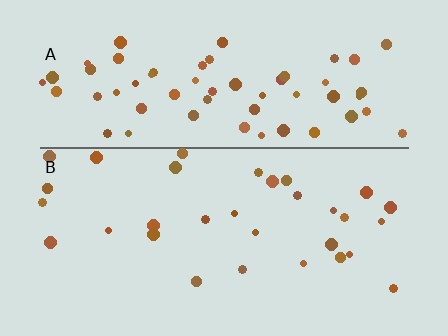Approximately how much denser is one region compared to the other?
Approximately 2.1× — region A over region B.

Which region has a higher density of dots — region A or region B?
A (the top).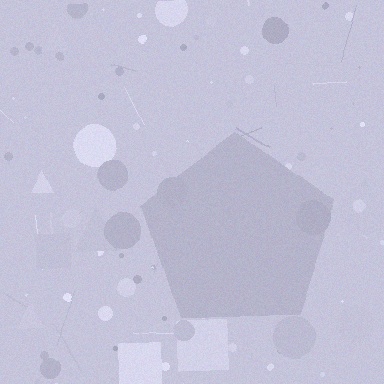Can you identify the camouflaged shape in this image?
The camouflaged shape is a pentagon.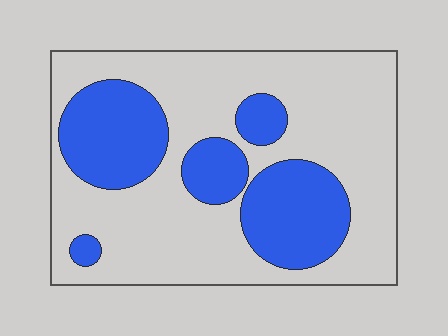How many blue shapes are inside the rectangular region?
5.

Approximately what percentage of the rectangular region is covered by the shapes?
Approximately 30%.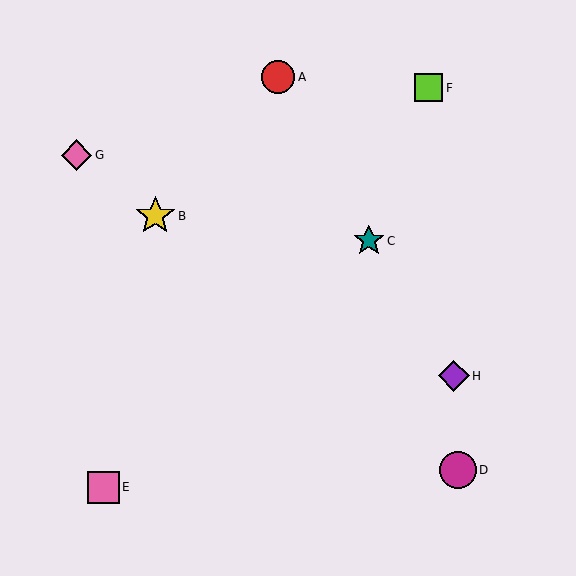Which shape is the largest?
The yellow star (labeled B) is the largest.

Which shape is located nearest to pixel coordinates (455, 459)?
The magenta circle (labeled D) at (458, 470) is nearest to that location.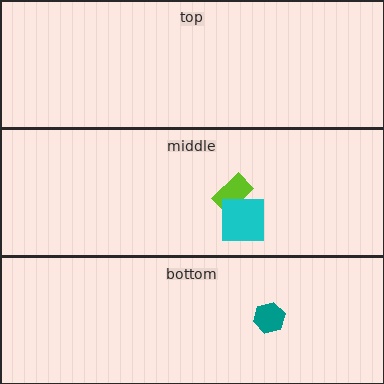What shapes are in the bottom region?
The teal hexagon.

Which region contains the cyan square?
The middle region.